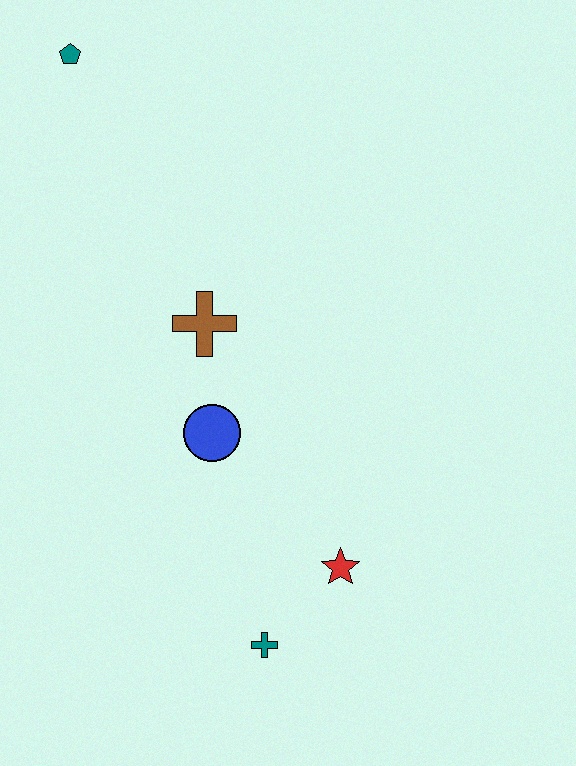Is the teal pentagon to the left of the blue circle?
Yes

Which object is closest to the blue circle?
The brown cross is closest to the blue circle.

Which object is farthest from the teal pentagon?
The teal cross is farthest from the teal pentagon.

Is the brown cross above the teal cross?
Yes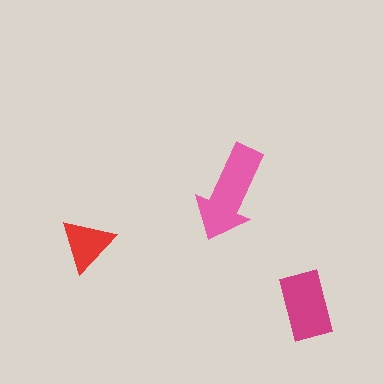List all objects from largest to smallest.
The pink arrow, the magenta rectangle, the red triangle.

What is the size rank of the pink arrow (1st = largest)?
1st.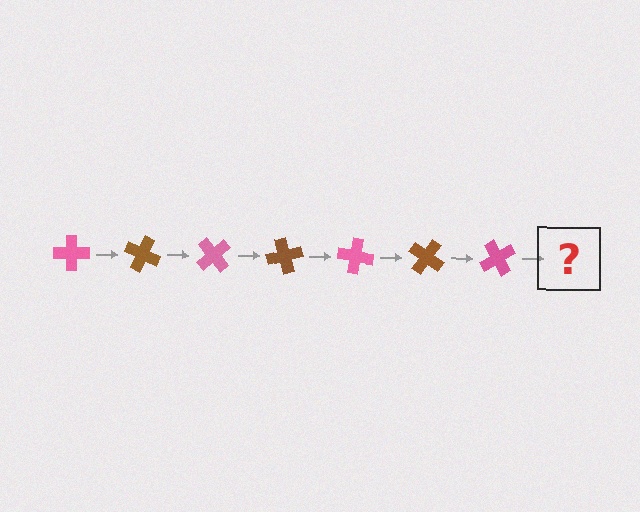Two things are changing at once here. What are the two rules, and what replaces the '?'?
The two rules are that it rotates 25 degrees each step and the color cycles through pink and brown. The '?' should be a brown cross, rotated 175 degrees from the start.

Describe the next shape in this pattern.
It should be a brown cross, rotated 175 degrees from the start.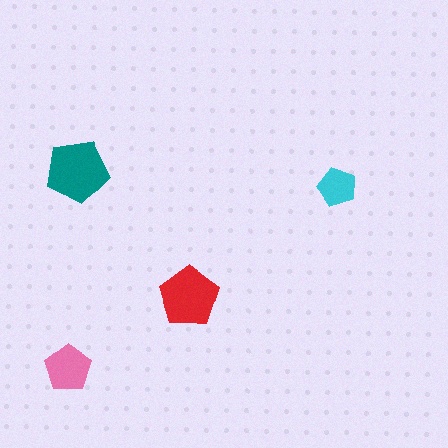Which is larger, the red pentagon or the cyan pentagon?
The red one.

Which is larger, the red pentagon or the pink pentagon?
The red one.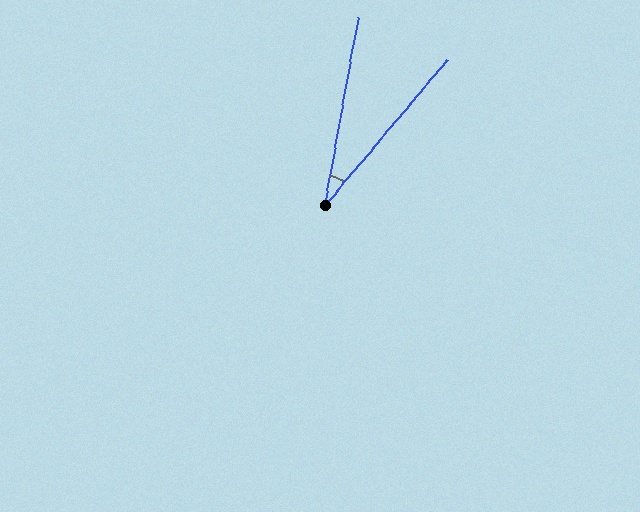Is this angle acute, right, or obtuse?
It is acute.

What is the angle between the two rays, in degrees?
Approximately 30 degrees.